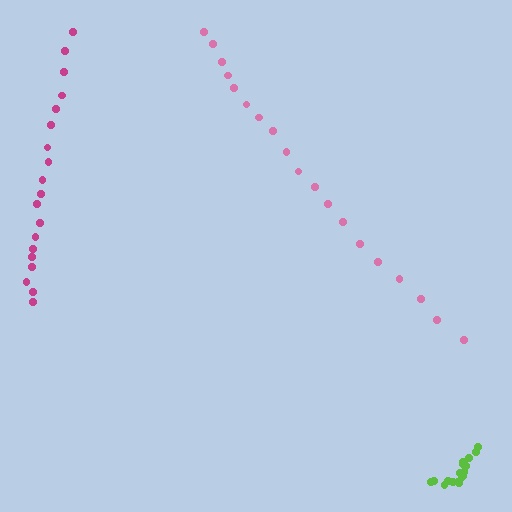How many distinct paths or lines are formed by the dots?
There are 3 distinct paths.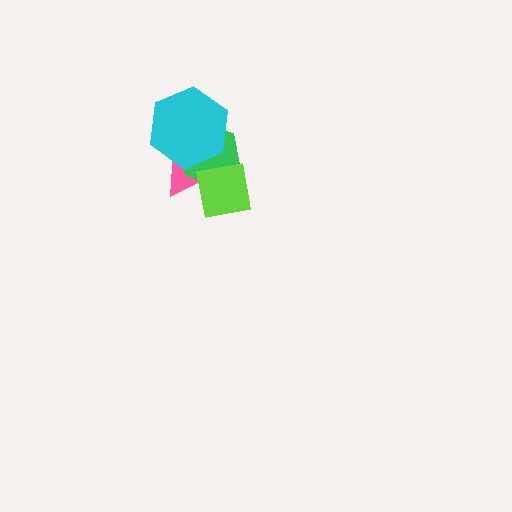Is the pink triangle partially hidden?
Yes, it is partially covered by another shape.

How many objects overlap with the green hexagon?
3 objects overlap with the green hexagon.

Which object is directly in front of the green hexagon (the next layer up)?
The cyan hexagon is directly in front of the green hexagon.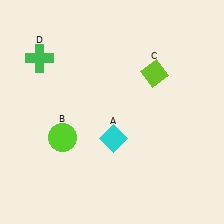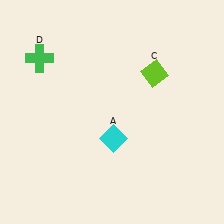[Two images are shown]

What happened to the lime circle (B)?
The lime circle (B) was removed in Image 2. It was in the bottom-left area of Image 1.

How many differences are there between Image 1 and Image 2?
There is 1 difference between the two images.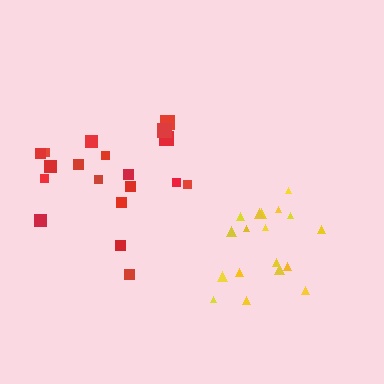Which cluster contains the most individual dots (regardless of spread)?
Red (19).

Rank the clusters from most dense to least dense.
yellow, red.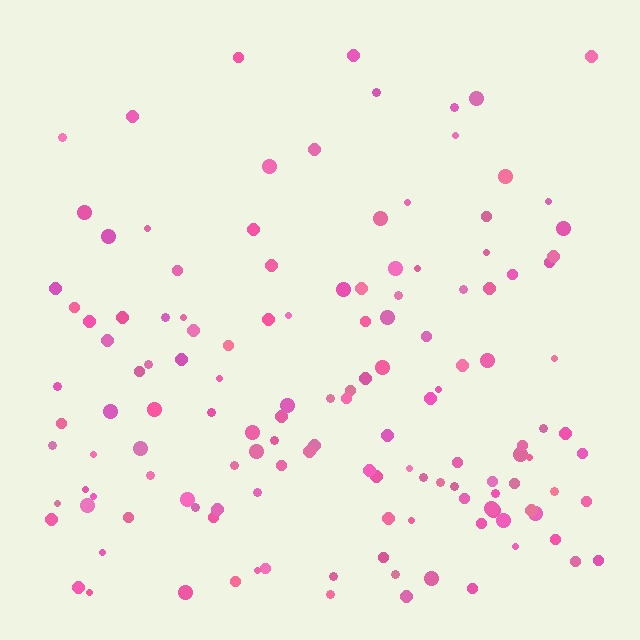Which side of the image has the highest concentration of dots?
The bottom.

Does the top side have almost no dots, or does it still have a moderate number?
Still a moderate number, just noticeably fewer than the bottom.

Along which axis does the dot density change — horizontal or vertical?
Vertical.